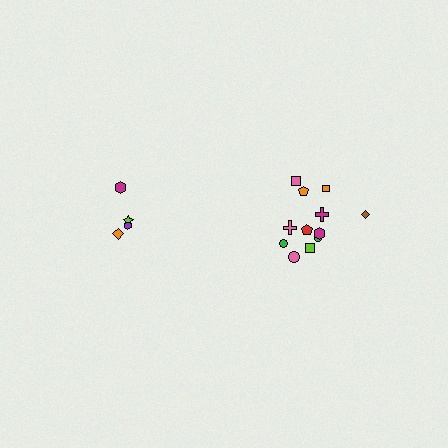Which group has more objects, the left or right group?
The right group.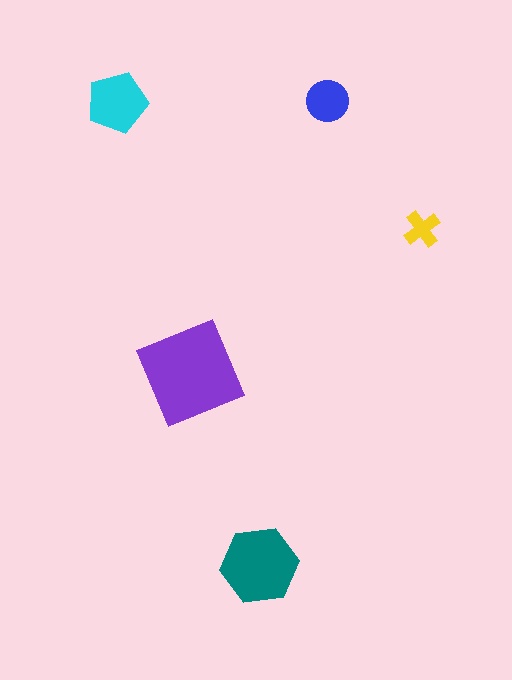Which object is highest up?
The blue circle is topmost.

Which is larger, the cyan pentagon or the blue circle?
The cyan pentagon.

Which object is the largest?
The purple square.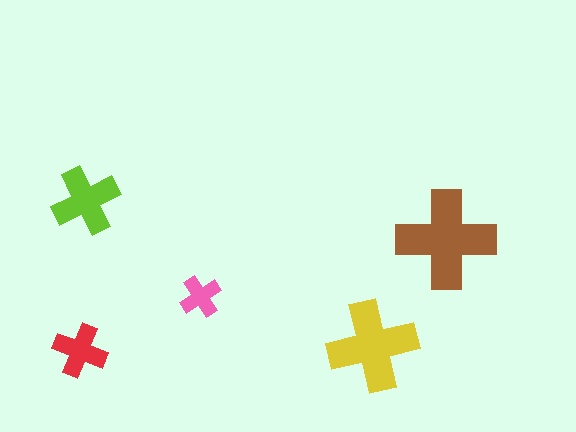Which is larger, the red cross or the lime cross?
The lime one.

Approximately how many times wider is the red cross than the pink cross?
About 1.5 times wider.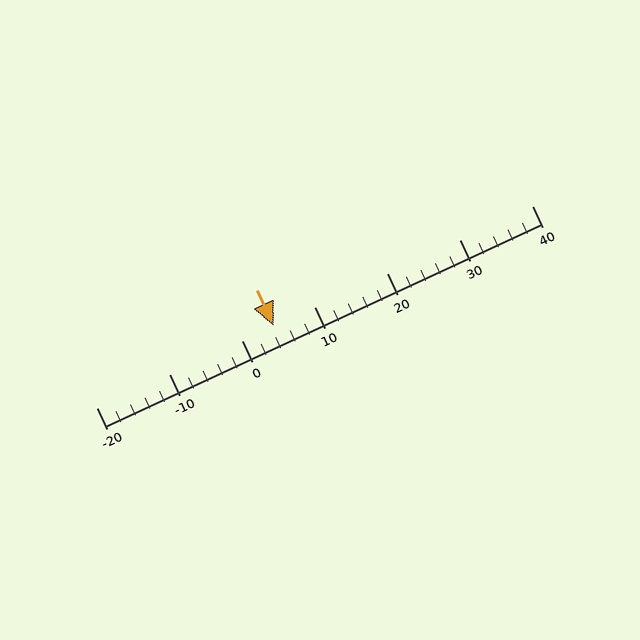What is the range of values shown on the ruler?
The ruler shows values from -20 to 40.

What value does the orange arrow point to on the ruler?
The orange arrow points to approximately 4.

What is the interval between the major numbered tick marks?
The major tick marks are spaced 10 units apart.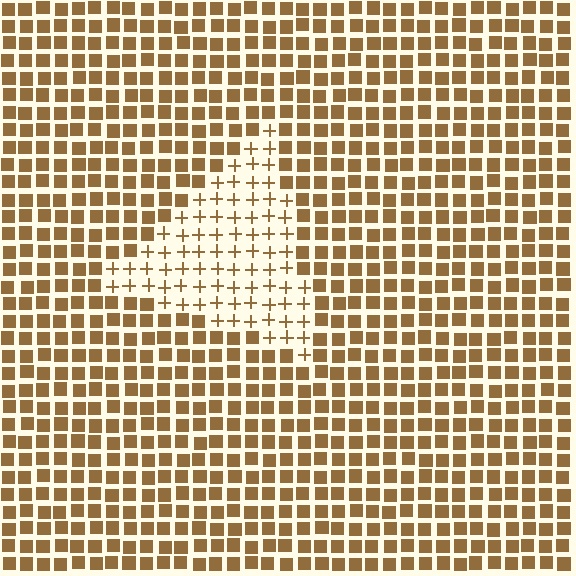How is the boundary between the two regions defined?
The boundary is defined by a change in element shape: plus signs inside vs. squares outside. All elements share the same color and spacing.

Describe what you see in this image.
The image is filled with small brown elements arranged in a uniform grid. A triangle-shaped region contains plus signs, while the surrounding area contains squares. The boundary is defined purely by the change in element shape.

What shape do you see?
I see a triangle.